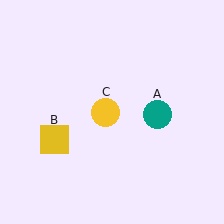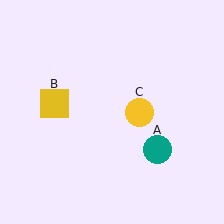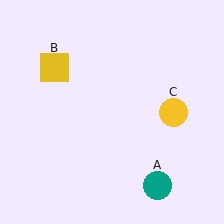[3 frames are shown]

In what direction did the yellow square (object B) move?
The yellow square (object B) moved up.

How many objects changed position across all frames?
3 objects changed position: teal circle (object A), yellow square (object B), yellow circle (object C).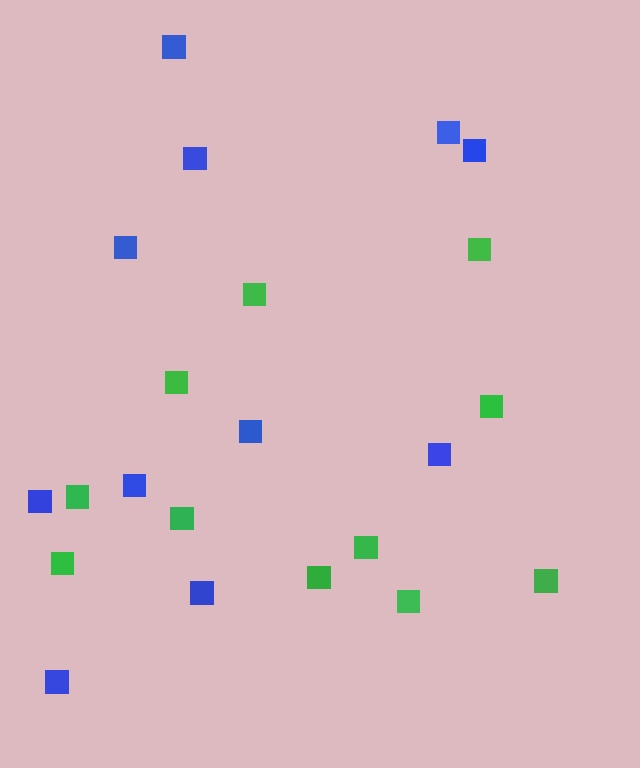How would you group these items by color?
There are 2 groups: one group of blue squares (11) and one group of green squares (11).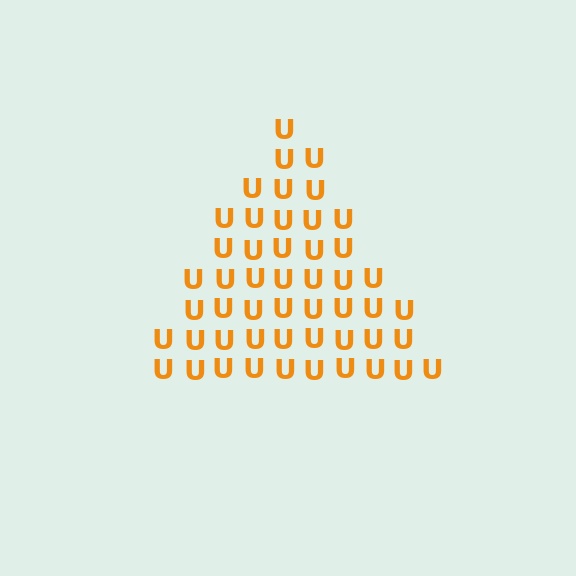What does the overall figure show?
The overall figure shows a triangle.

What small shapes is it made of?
It is made of small letter U's.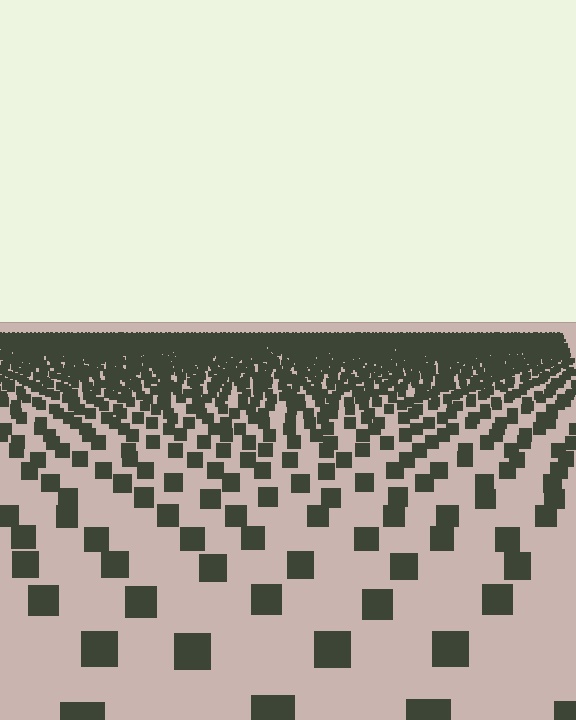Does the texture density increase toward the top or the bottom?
Density increases toward the top.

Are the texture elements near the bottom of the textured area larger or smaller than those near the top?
Larger. Near the bottom, elements are closer to the viewer and appear at a bigger on-screen size.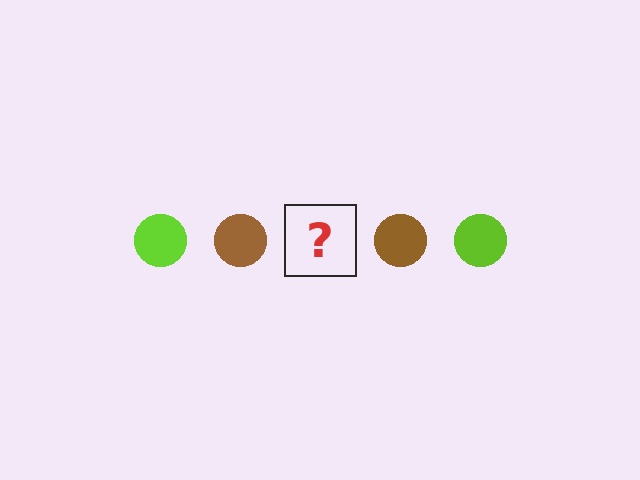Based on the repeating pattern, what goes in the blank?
The blank should be a lime circle.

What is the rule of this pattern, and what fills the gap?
The rule is that the pattern cycles through lime, brown circles. The gap should be filled with a lime circle.